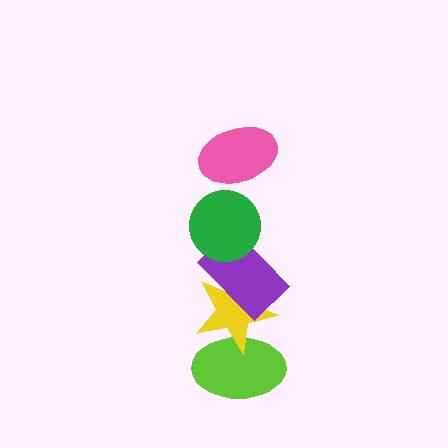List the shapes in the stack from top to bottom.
From top to bottom: the pink ellipse, the green circle, the purple rectangle, the yellow star, the lime ellipse.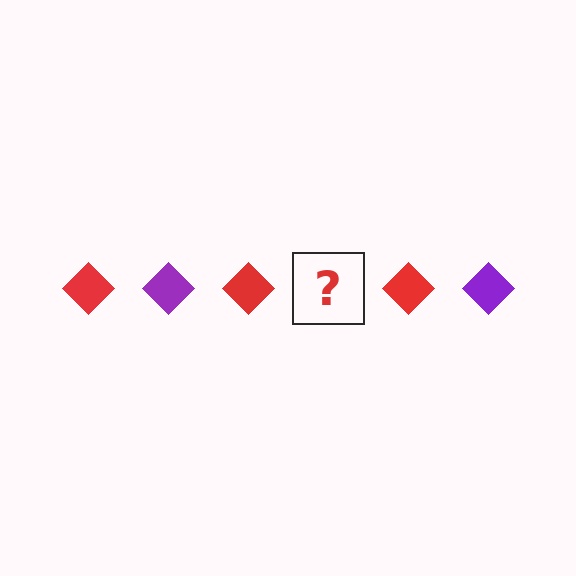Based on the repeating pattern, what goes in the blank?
The blank should be a purple diamond.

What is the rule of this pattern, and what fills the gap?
The rule is that the pattern cycles through red, purple diamonds. The gap should be filled with a purple diamond.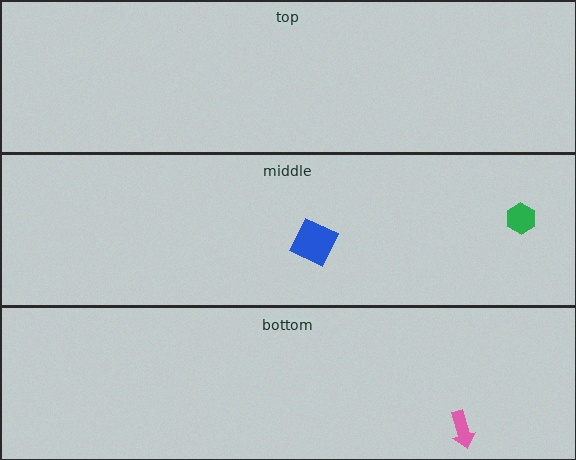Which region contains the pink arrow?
The bottom region.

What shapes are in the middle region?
The green hexagon, the blue diamond.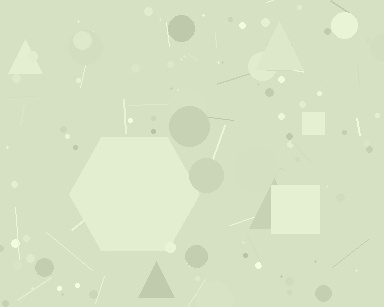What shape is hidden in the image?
A hexagon is hidden in the image.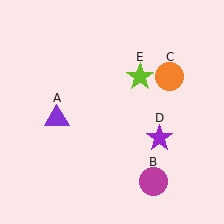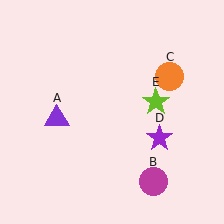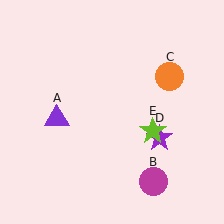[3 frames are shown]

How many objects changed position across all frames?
1 object changed position: lime star (object E).